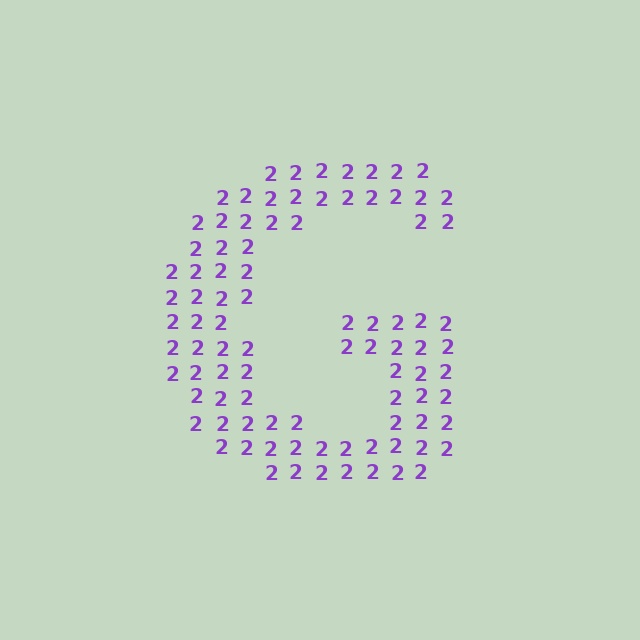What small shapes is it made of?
It is made of small digit 2's.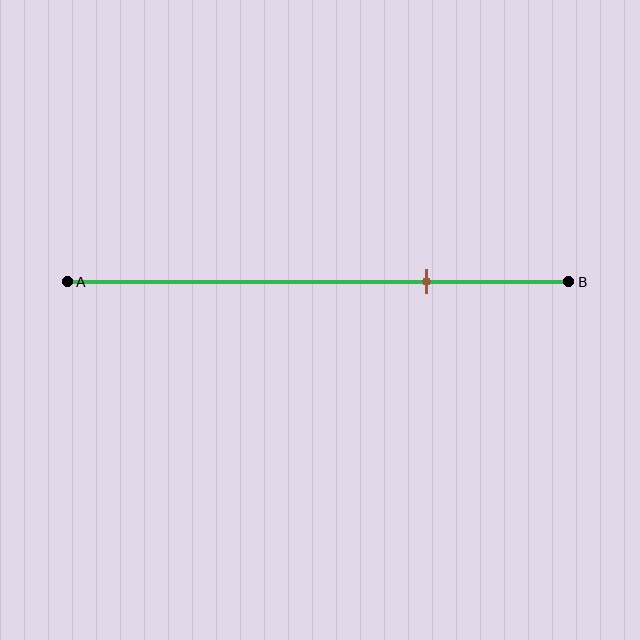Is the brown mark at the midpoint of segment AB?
No, the mark is at about 70% from A, not at the 50% midpoint.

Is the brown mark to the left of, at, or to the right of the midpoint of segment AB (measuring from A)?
The brown mark is to the right of the midpoint of segment AB.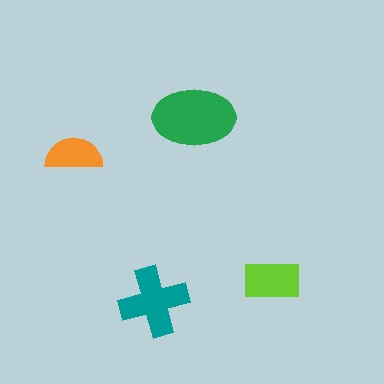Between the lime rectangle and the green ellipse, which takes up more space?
The green ellipse.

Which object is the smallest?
The orange semicircle.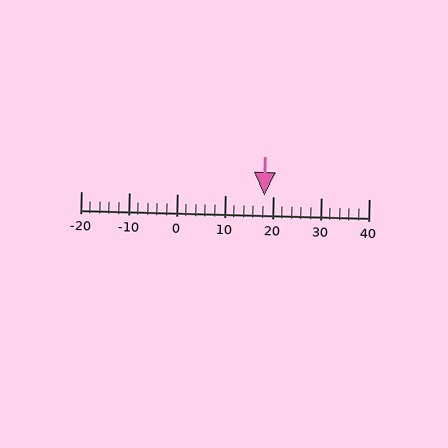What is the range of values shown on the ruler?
The ruler shows values from -20 to 40.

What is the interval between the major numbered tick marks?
The major tick marks are spaced 10 units apart.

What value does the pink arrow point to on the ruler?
The pink arrow points to approximately 18.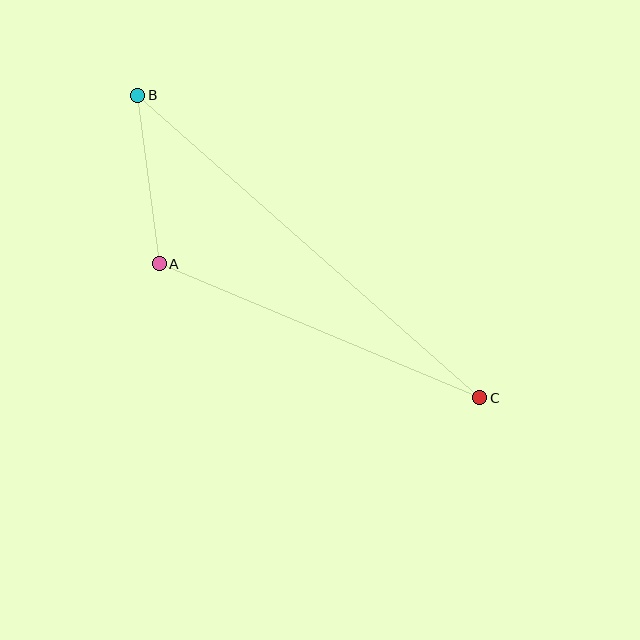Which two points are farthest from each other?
Points B and C are farthest from each other.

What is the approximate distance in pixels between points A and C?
The distance between A and C is approximately 348 pixels.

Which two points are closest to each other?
Points A and B are closest to each other.